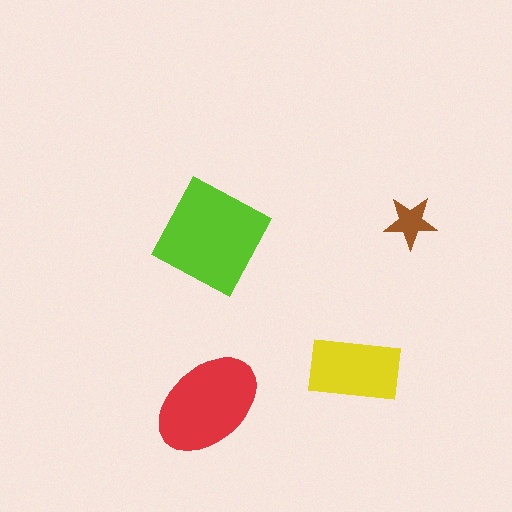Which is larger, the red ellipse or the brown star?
The red ellipse.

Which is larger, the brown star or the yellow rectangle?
The yellow rectangle.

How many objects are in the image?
There are 4 objects in the image.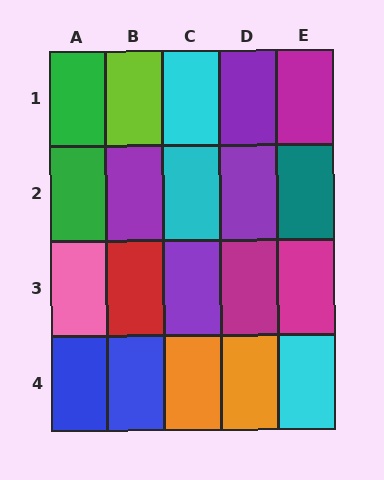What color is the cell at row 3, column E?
Magenta.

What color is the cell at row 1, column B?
Lime.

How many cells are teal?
1 cell is teal.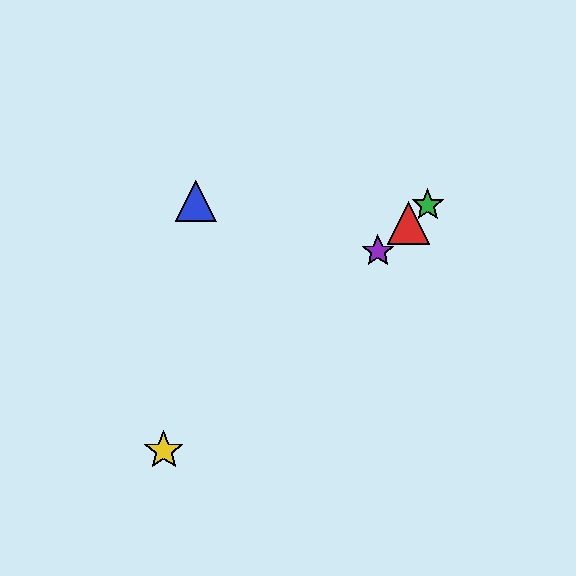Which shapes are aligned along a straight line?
The red triangle, the green star, the yellow star, the purple star are aligned along a straight line.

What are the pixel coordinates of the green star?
The green star is at (428, 205).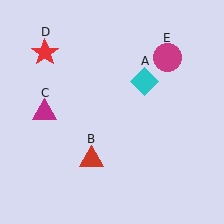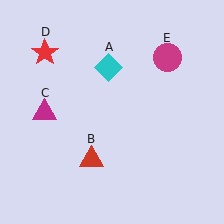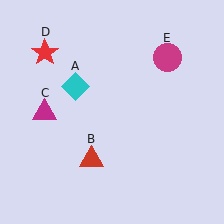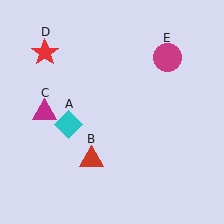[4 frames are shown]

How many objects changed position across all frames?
1 object changed position: cyan diamond (object A).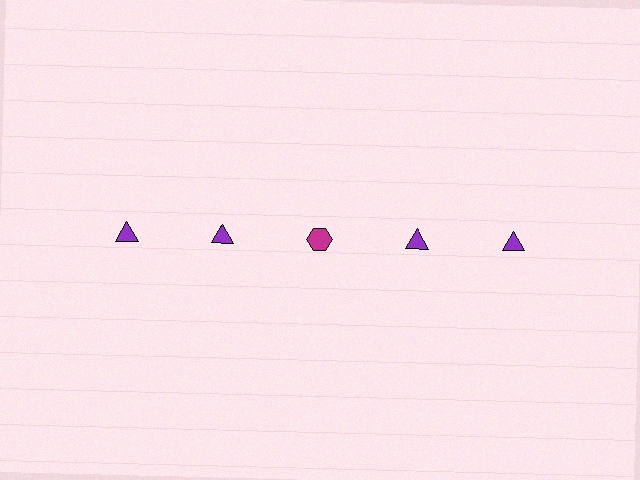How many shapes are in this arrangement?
There are 5 shapes arranged in a grid pattern.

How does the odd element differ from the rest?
It differs in both color (magenta instead of purple) and shape (hexagon instead of triangle).